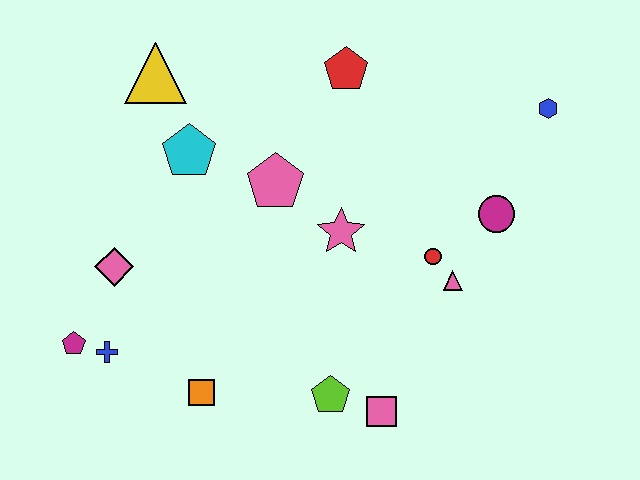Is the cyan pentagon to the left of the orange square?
Yes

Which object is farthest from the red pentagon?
The magenta pentagon is farthest from the red pentagon.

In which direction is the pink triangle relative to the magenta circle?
The pink triangle is below the magenta circle.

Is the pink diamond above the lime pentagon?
Yes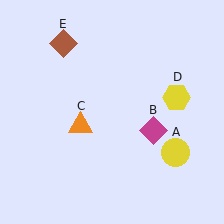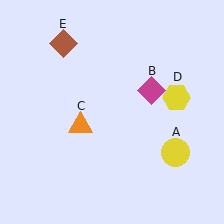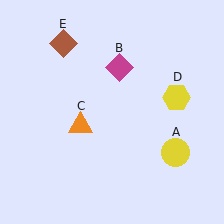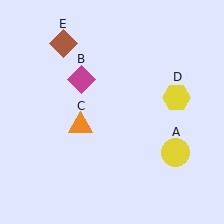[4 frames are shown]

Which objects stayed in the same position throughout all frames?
Yellow circle (object A) and orange triangle (object C) and yellow hexagon (object D) and brown diamond (object E) remained stationary.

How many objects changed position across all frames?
1 object changed position: magenta diamond (object B).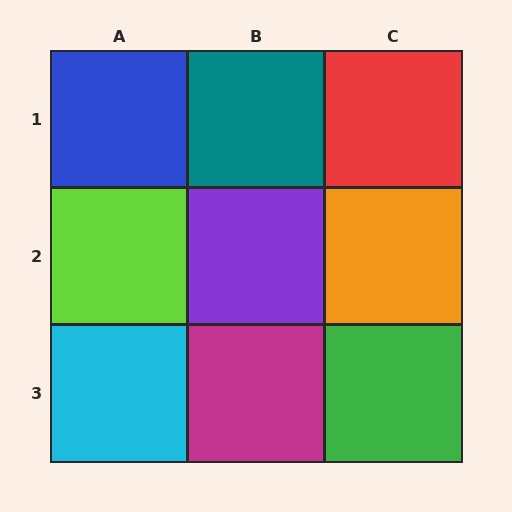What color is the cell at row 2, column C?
Orange.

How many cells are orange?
1 cell is orange.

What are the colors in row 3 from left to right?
Cyan, magenta, green.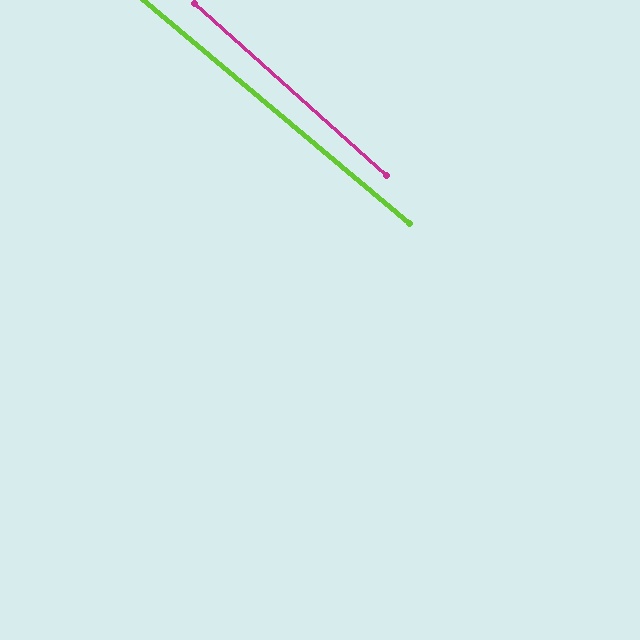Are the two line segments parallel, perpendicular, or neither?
Parallel — their directions differ by only 1.8°.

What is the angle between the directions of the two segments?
Approximately 2 degrees.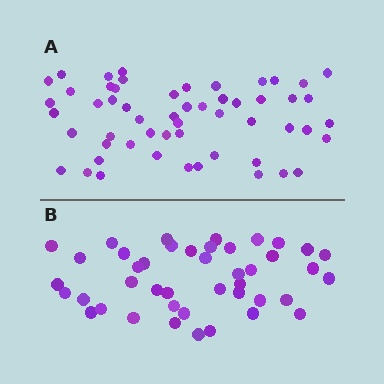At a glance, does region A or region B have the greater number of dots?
Region A (the top region) has more dots.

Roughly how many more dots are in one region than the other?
Region A has roughly 12 or so more dots than region B.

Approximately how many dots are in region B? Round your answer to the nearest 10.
About 40 dots. (The exact count is 43, which rounds to 40.)